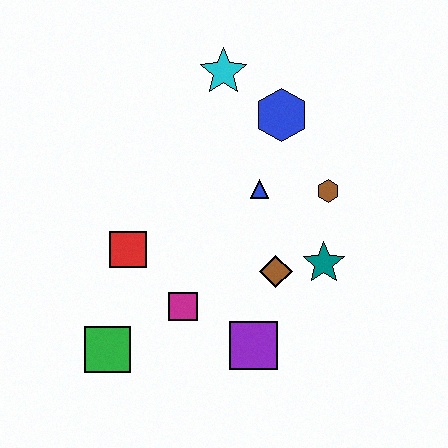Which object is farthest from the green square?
The cyan star is farthest from the green square.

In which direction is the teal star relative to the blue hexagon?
The teal star is below the blue hexagon.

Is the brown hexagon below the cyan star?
Yes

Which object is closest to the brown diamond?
The teal star is closest to the brown diamond.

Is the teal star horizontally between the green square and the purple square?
No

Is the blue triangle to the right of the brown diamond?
No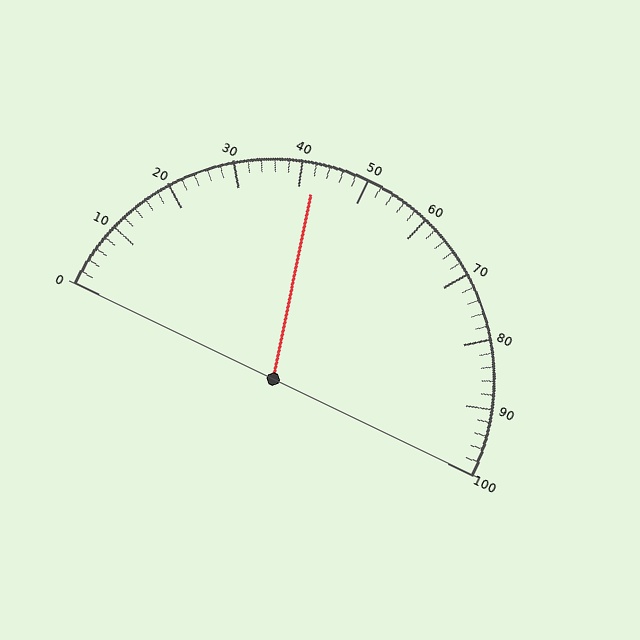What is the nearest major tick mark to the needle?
The nearest major tick mark is 40.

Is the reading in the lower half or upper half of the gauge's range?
The reading is in the lower half of the range (0 to 100).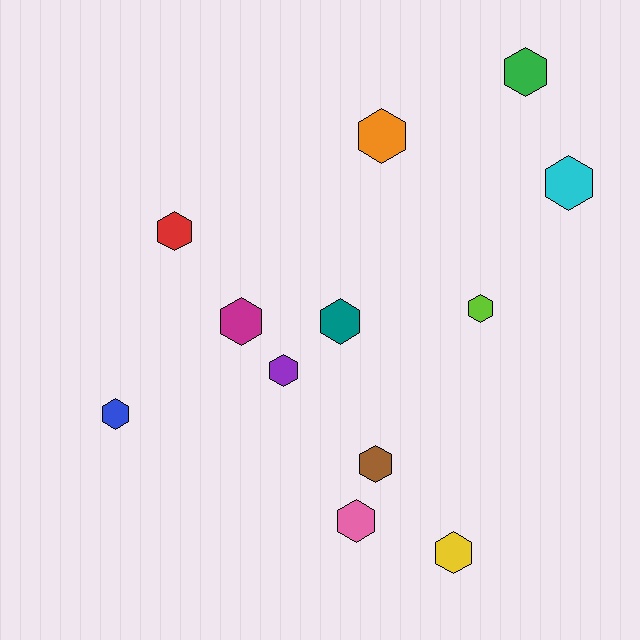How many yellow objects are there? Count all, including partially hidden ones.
There is 1 yellow object.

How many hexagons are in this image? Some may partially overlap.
There are 12 hexagons.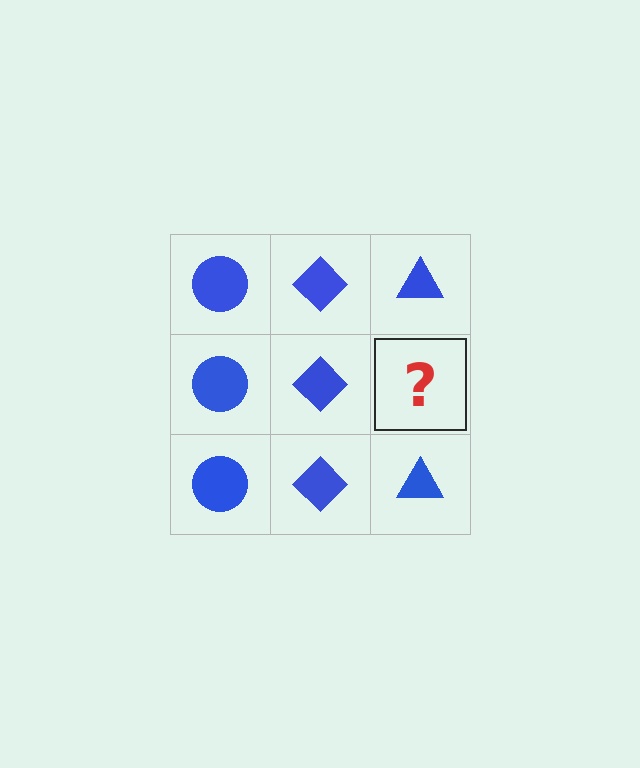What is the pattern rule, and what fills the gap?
The rule is that each column has a consistent shape. The gap should be filled with a blue triangle.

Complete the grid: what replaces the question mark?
The question mark should be replaced with a blue triangle.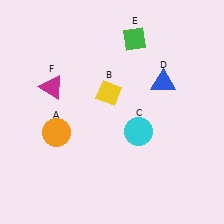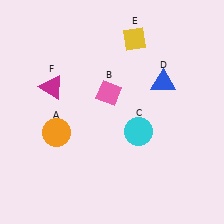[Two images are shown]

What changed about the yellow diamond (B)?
In Image 1, B is yellow. In Image 2, it changed to pink.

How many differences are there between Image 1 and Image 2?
There are 2 differences between the two images.